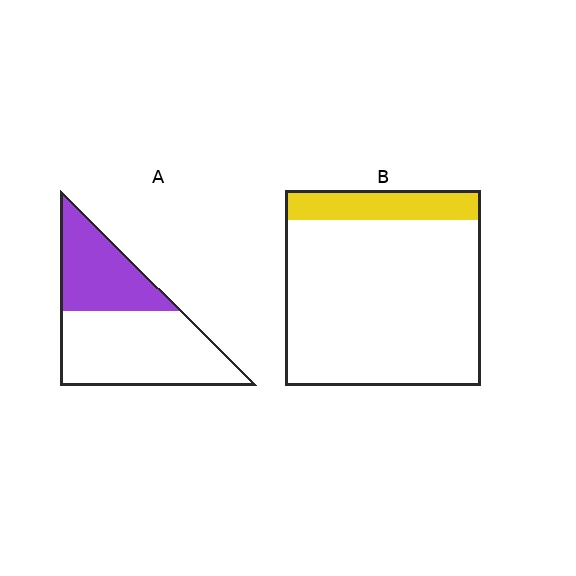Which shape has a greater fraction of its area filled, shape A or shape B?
Shape A.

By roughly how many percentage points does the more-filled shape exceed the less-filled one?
By roughly 25 percentage points (A over B).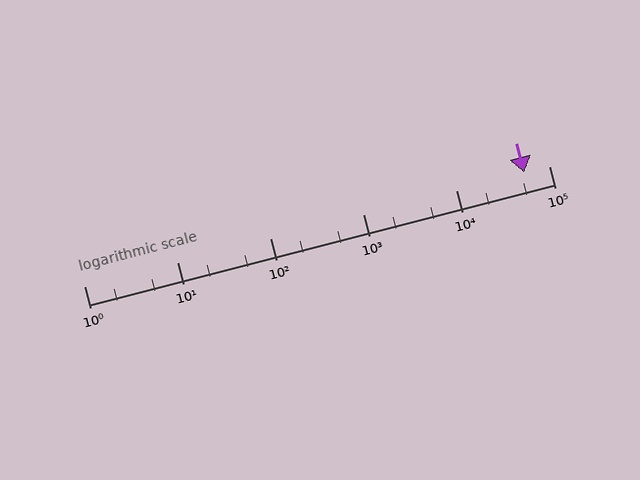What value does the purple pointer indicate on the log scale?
The pointer indicates approximately 54000.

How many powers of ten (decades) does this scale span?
The scale spans 5 decades, from 1 to 100000.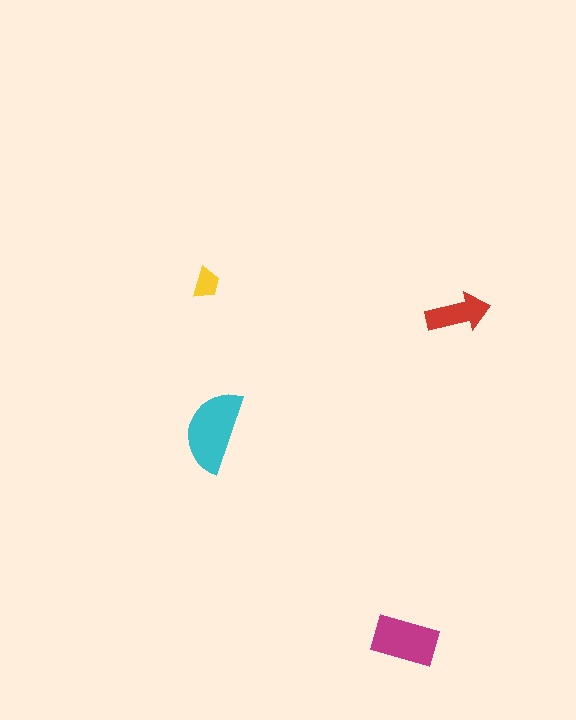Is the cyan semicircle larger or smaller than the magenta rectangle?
Larger.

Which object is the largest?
The cyan semicircle.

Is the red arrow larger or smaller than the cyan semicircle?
Smaller.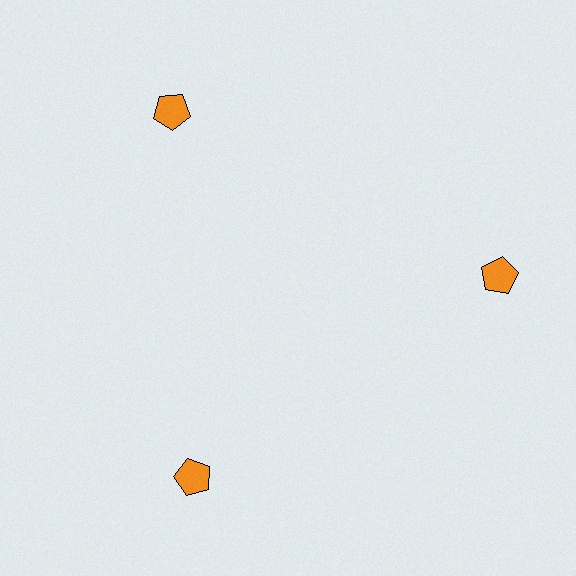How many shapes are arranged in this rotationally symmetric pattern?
There are 3 shapes, arranged in 3 groups of 1.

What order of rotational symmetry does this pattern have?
This pattern has 3-fold rotational symmetry.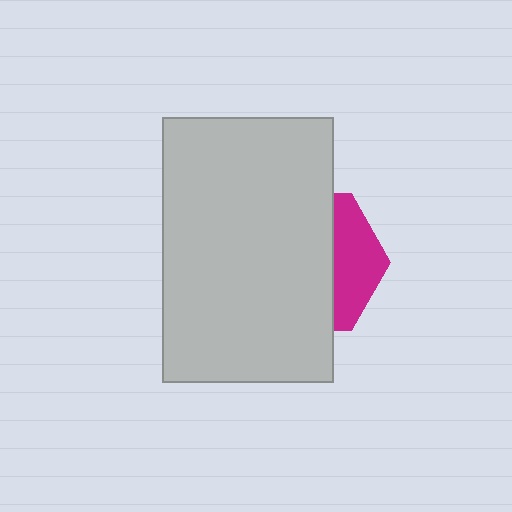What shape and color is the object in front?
The object in front is a light gray rectangle.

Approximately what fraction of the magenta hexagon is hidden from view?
Roughly 68% of the magenta hexagon is hidden behind the light gray rectangle.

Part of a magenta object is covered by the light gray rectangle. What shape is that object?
It is a hexagon.